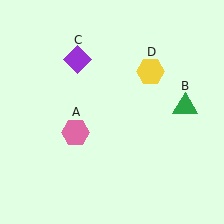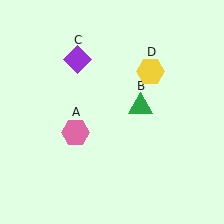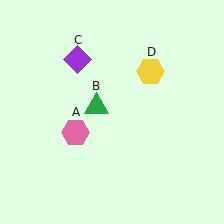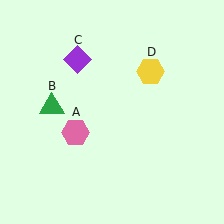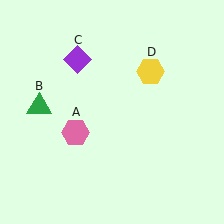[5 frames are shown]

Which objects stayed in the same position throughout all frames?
Pink hexagon (object A) and purple diamond (object C) and yellow hexagon (object D) remained stationary.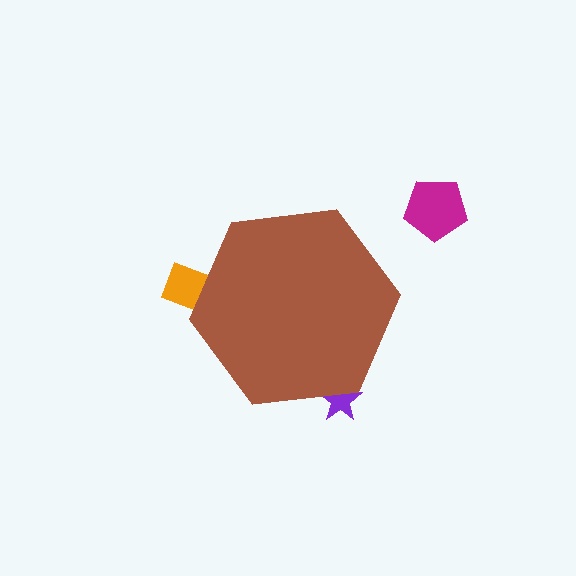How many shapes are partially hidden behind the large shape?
2 shapes are partially hidden.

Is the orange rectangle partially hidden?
Yes, the orange rectangle is partially hidden behind the brown hexagon.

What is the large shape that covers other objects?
A brown hexagon.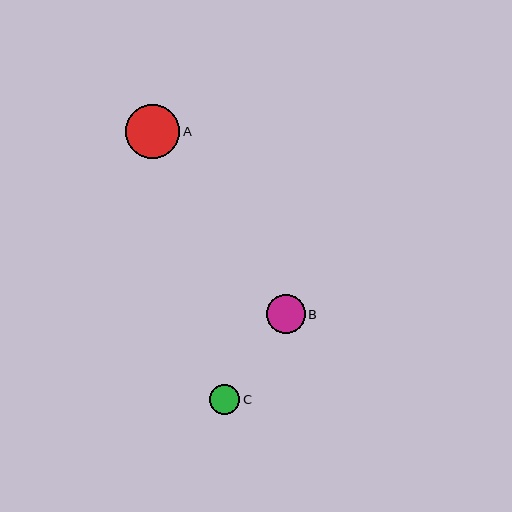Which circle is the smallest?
Circle C is the smallest with a size of approximately 30 pixels.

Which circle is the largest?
Circle A is the largest with a size of approximately 54 pixels.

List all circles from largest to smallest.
From largest to smallest: A, B, C.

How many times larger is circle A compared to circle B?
Circle A is approximately 1.4 times the size of circle B.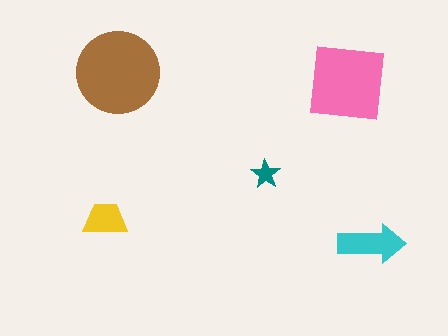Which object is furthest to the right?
The cyan arrow is rightmost.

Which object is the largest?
The brown circle.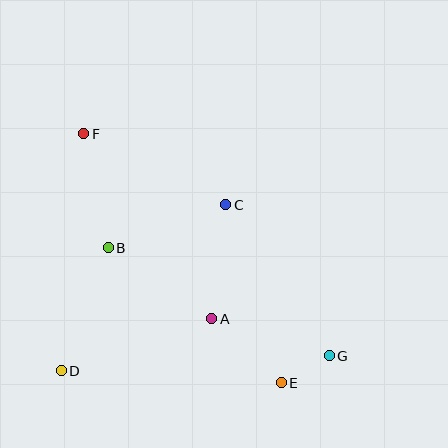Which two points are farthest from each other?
Points F and G are farthest from each other.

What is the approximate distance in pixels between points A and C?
The distance between A and C is approximately 115 pixels.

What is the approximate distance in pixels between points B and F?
The distance between B and F is approximately 117 pixels.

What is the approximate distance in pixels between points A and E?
The distance between A and E is approximately 95 pixels.